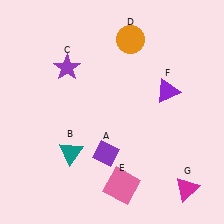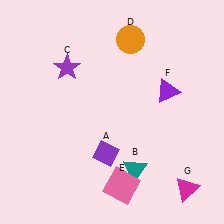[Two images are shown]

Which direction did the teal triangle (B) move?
The teal triangle (B) moved right.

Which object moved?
The teal triangle (B) moved right.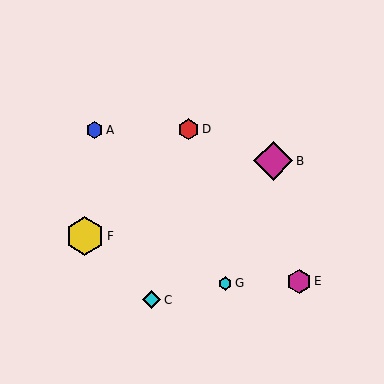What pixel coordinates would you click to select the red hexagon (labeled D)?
Click at (188, 129) to select the red hexagon D.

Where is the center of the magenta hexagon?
The center of the magenta hexagon is at (299, 281).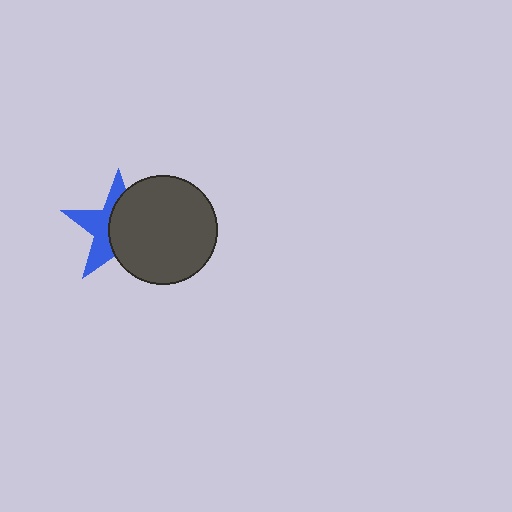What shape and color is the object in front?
The object in front is a dark gray circle.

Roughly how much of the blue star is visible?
A small part of it is visible (roughly 43%).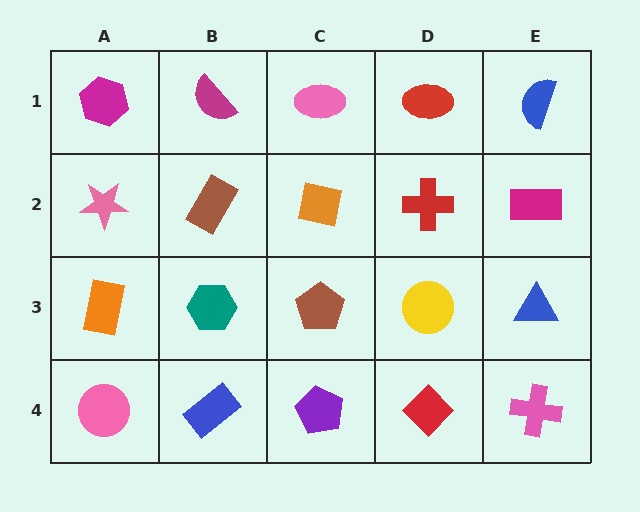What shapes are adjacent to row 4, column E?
A blue triangle (row 3, column E), a red diamond (row 4, column D).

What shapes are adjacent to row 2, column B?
A magenta semicircle (row 1, column B), a teal hexagon (row 3, column B), a pink star (row 2, column A), an orange square (row 2, column C).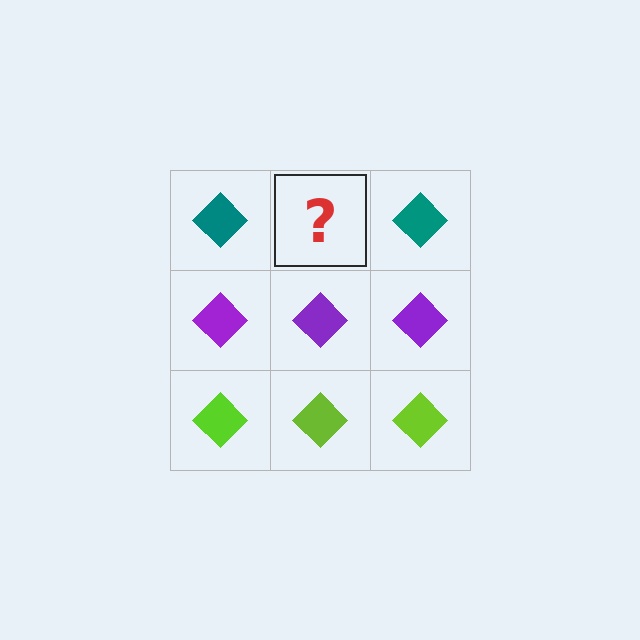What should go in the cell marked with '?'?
The missing cell should contain a teal diamond.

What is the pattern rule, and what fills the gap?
The rule is that each row has a consistent color. The gap should be filled with a teal diamond.